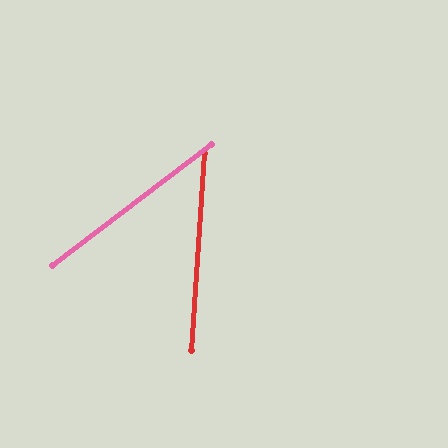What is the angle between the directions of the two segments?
Approximately 49 degrees.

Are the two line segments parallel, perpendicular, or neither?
Neither parallel nor perpendicular — they differ by about 49°.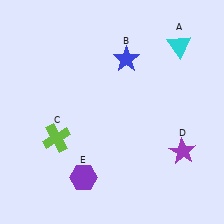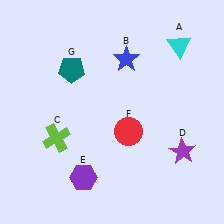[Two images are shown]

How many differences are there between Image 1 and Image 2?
There are 2 differences between the two images.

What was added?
A red circle (F), a teal pentagon (G) were added in Image 2.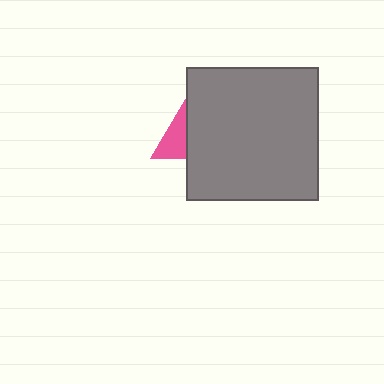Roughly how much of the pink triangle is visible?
A small part of it is visible (roughly 31%).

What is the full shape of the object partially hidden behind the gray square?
The partially hidden object is a pink triangle.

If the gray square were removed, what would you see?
You would see the complete pink triangle.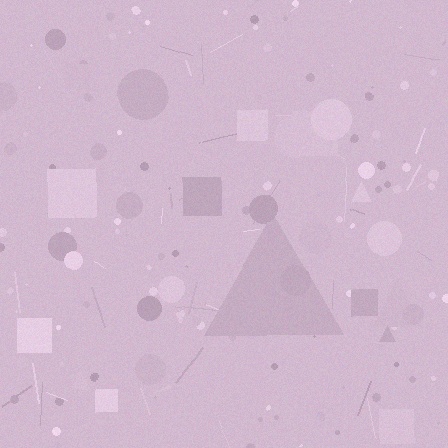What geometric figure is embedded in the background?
A triangle is embedded in the background.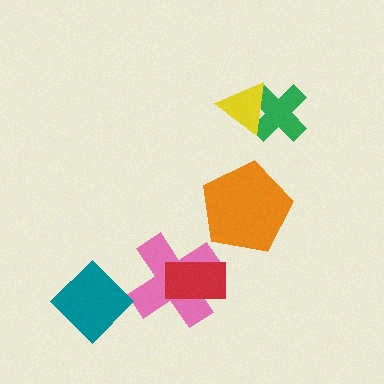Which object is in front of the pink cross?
The red rectangle is in front of the pink cross.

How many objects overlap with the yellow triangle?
1 object overlaps with the yellow triangle.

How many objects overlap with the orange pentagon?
0 objects overlap with the orange pentagon.